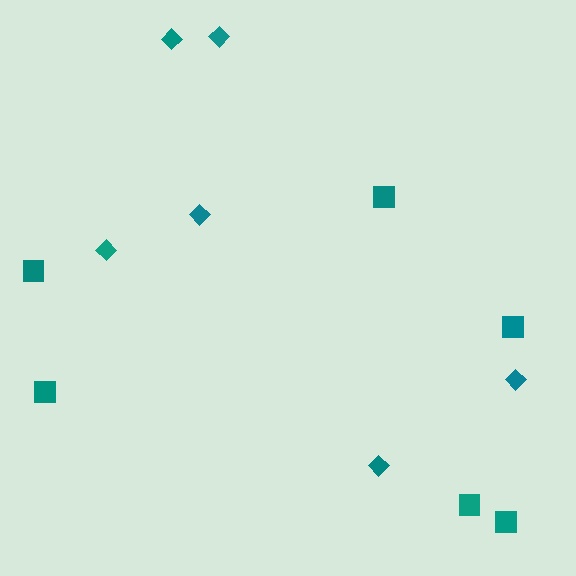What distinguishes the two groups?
There are 2 groups: one group of squares (6) and one group of diamonds (6).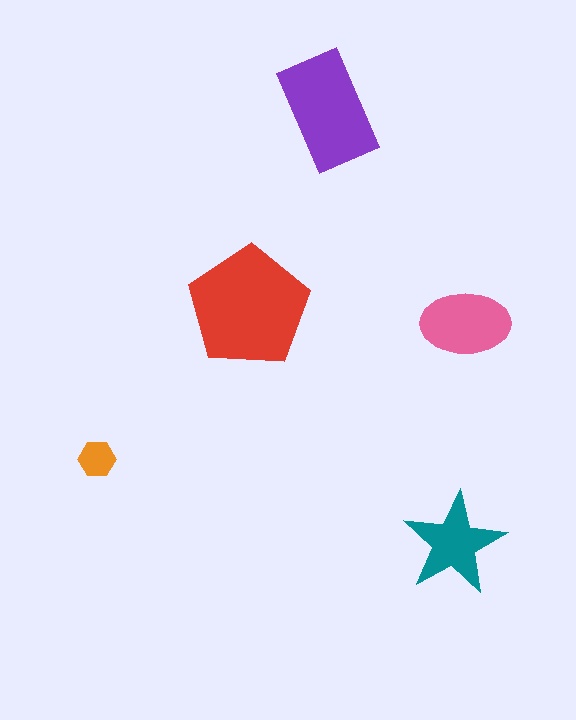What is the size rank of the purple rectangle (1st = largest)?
2nd.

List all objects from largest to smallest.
The red pentagon, the purple rectangle, the pink ellipse, the teal star, the orange hexagon.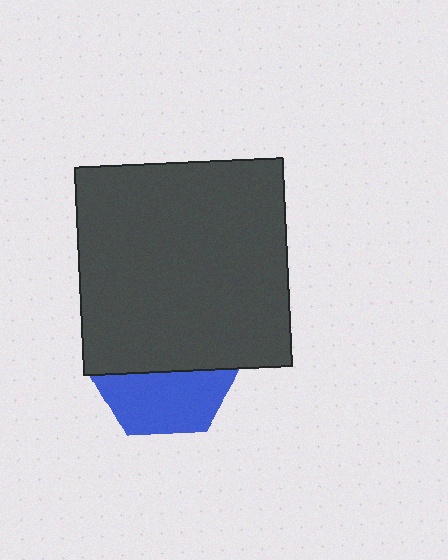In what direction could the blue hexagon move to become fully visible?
The blue hexagon could move down. That would shift it out from behind the dark gray square entirely.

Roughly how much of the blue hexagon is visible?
A small part of it is visible (roughly 43%).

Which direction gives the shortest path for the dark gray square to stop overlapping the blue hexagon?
Moving up gives the shortest separation.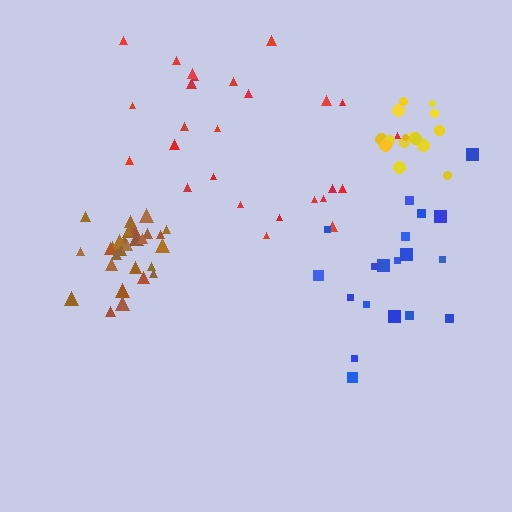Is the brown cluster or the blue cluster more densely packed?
Brown.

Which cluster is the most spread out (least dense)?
Blue.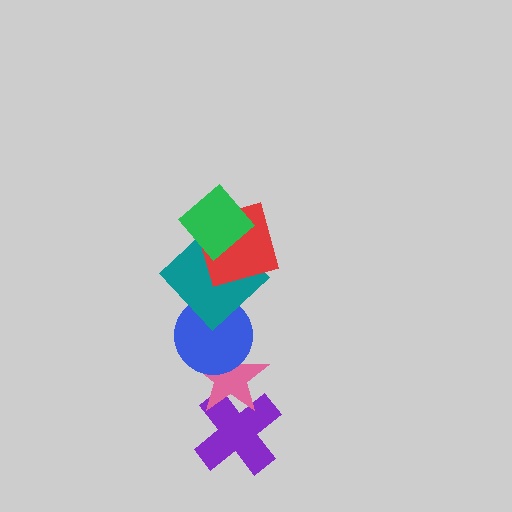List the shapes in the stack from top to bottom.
From top to bottom: the green diamond, the red square, the teal diamond, the blue circle, the pink star, the purple cross.